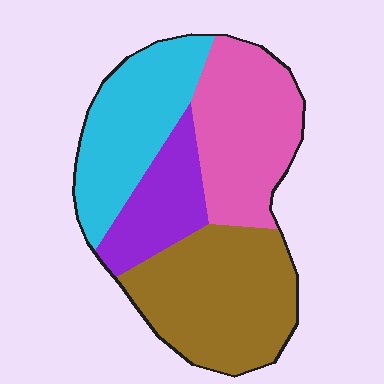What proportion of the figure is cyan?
Cyan covers about 25% of the figure.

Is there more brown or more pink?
Brown.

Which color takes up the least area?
Purple, at roughly 15%.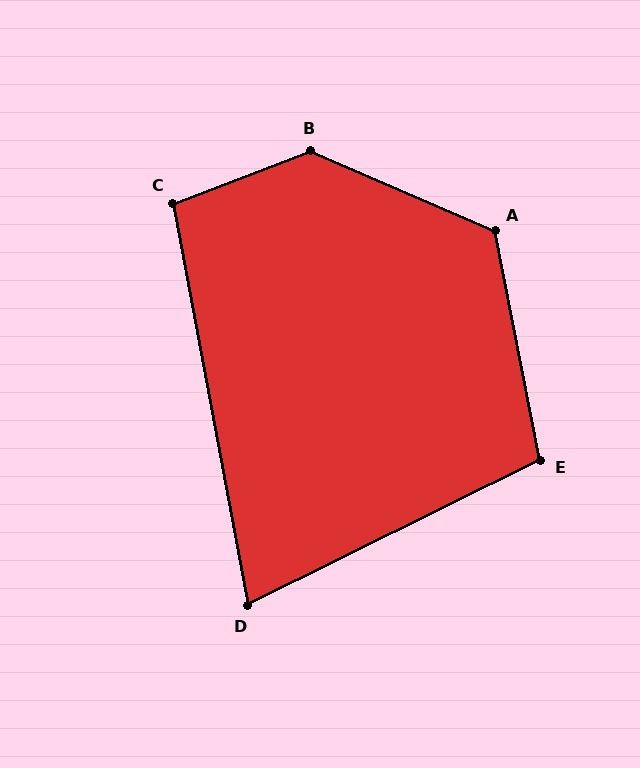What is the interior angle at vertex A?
Approximately 124 degrees (obtuse).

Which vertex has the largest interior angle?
B, at approximately 136 degrees.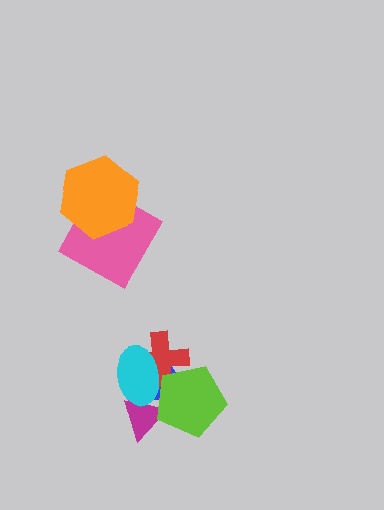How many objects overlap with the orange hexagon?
1 object overlaps with the orange hexagon.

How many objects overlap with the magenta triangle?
3 objects overlap with the magenta triangle.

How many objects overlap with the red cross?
3 objects overlap with the red cross.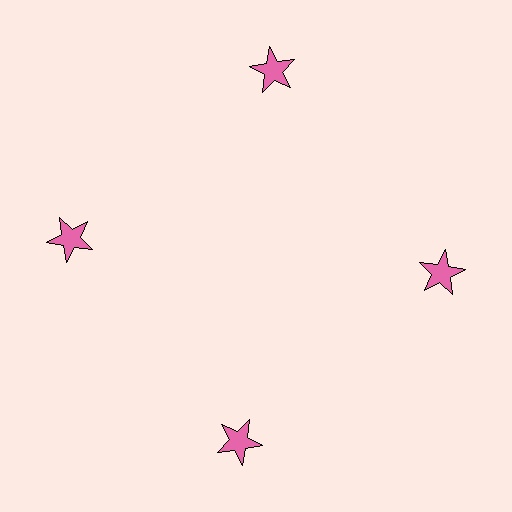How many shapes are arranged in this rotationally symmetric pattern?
There are 4 shapes, arranged in 4 groups of 1.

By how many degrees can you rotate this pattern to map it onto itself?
The pattern maps onto itself every 90 degrees of rotation.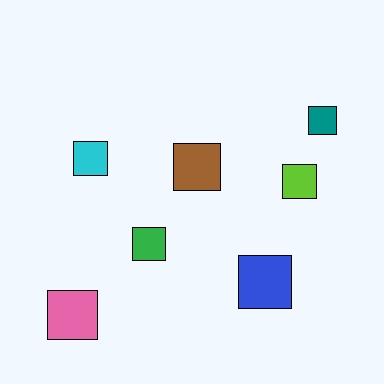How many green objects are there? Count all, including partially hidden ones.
There is 1 green object.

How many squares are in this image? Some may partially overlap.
There are 7 squares.